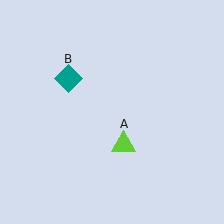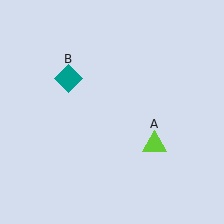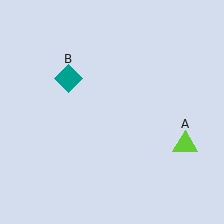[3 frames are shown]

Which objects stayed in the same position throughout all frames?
Teal diamond (object B) remained stationary.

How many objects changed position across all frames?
1 object changed position: lime triangle (object A).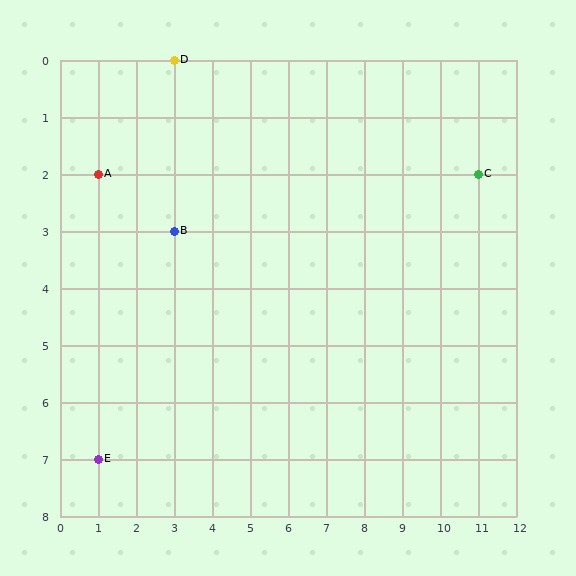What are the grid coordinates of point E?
Point E is at grid coordinates (1, 7).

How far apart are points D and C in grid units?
Points D and C are 8 columns and 2 rows apart (about 8.2 grid units diagonally).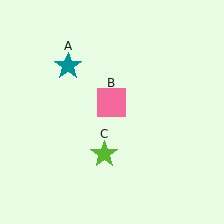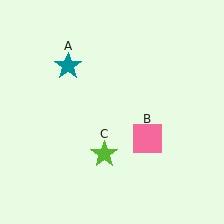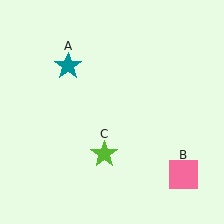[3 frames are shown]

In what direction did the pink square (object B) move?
The pink square (object B) moved down and to the right.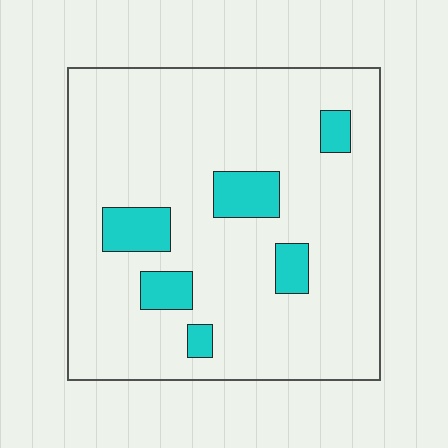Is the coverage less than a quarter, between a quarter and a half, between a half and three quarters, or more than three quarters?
Less than a quarter.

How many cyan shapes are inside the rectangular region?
6.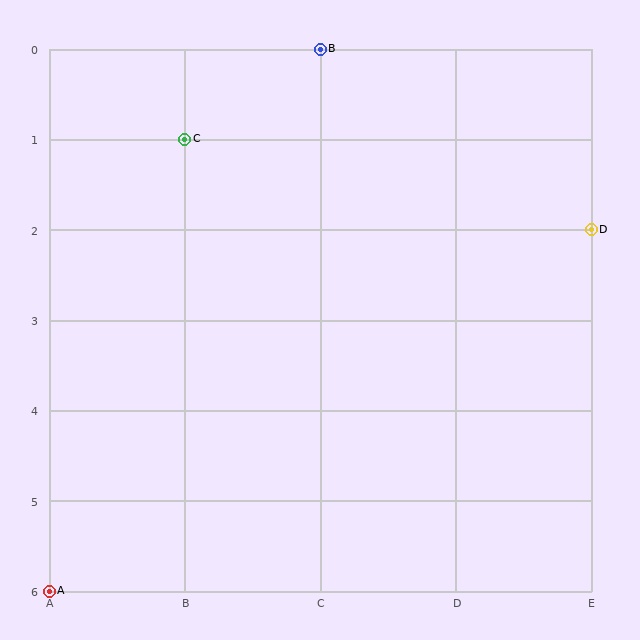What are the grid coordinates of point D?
Point D is at grid coordinates (E, 2).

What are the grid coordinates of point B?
Point B is at grid coordinates (C, 0).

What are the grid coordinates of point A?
Point A is at grid coordinates (A, 6).